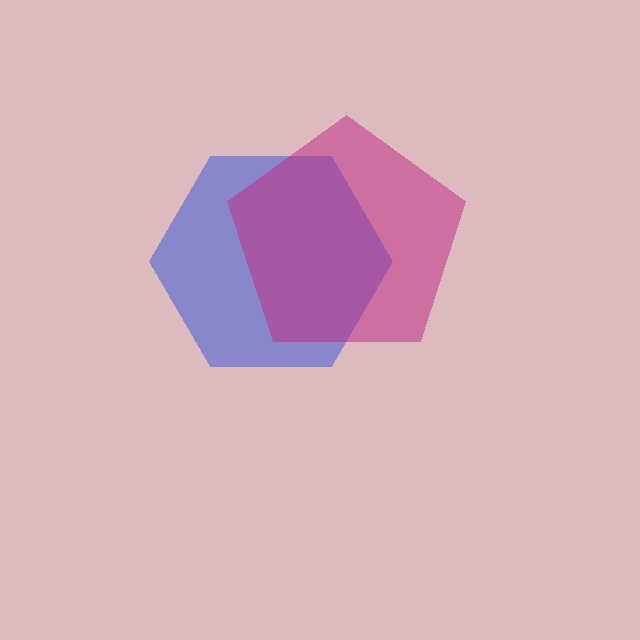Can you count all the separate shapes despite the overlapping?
Yes, there are 2 separate shapes.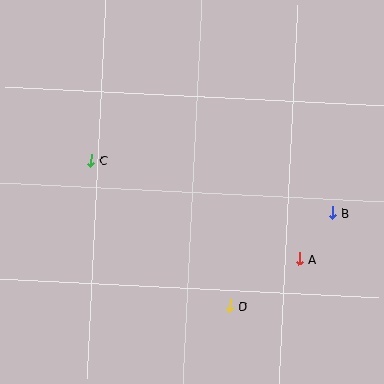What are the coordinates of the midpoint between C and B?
The midpoint between C and B is at (212, 186).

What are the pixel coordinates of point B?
Point B is at (333, 213).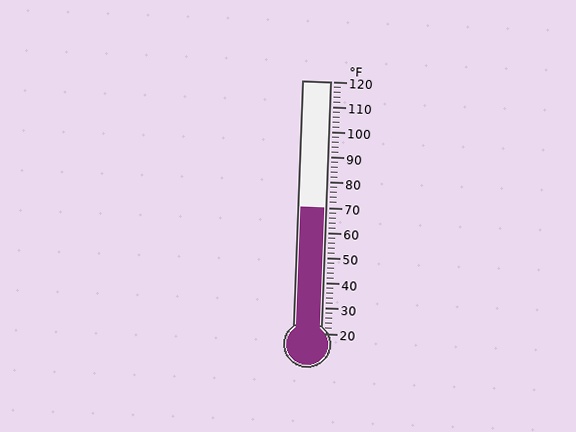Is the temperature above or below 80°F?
The temperature is below 80°F.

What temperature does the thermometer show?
The thermometer shows approximately 70°F.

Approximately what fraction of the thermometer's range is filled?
The thermometer is filled to approximately 50% of its range.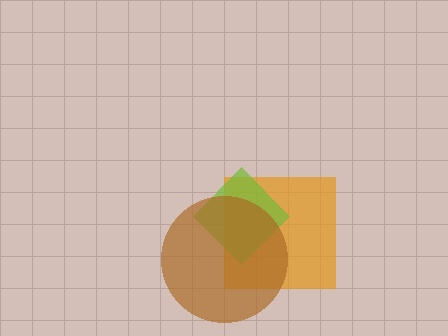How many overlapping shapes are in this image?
There are 3 overlapping shapes in the image.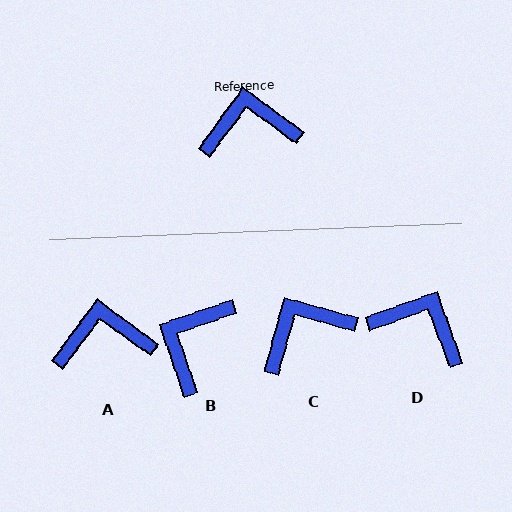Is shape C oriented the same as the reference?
No, it is off by about 21 degrees.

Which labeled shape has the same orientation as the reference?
A.